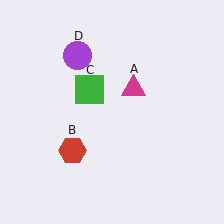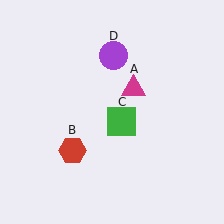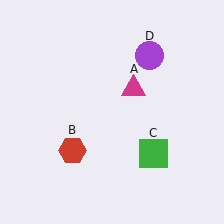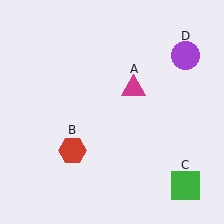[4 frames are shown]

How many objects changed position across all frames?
2 objects changed position: green square (object C), purple circle (object D).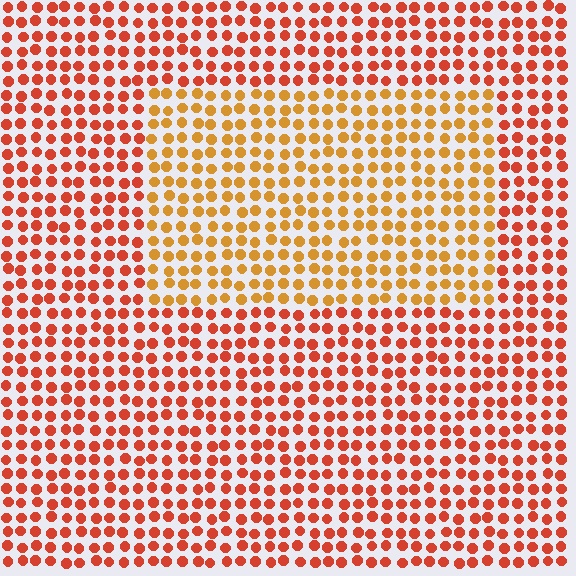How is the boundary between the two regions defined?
The boundary is defined purely by a slight shift in hue (about 30 degrees). Spacing, size, and orientation are identical on both sides.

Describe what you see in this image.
The image is filled with small red elements in a uniform arrangement. A rectangle-shaped region is visible where the elements are tinted to a slightly different hue, forming a subtle color boundary.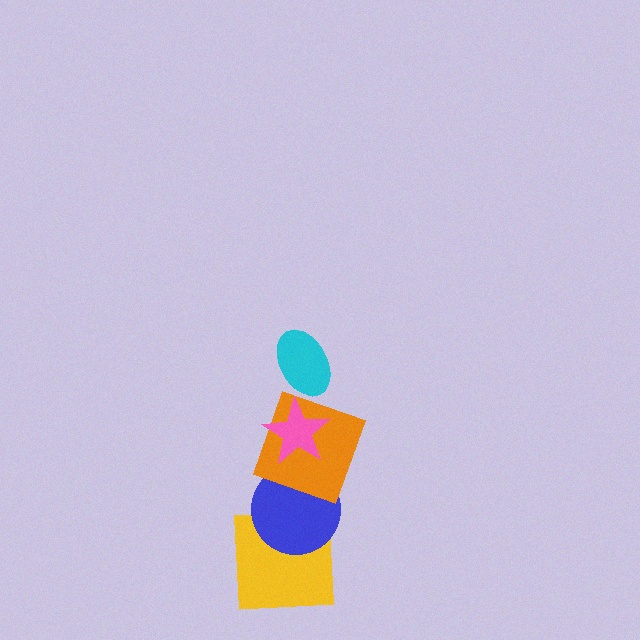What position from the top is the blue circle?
The blue circle is 4th from the top.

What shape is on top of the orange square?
The pink star is on top of the orange square.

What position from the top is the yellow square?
The yellow square is 5th from the top.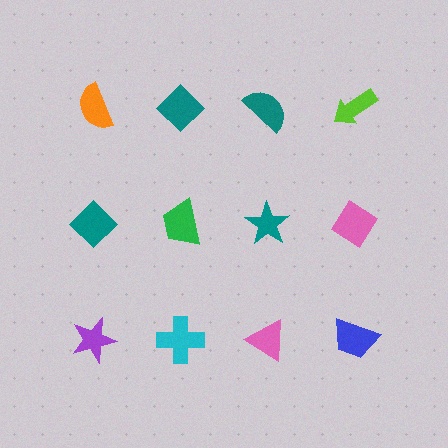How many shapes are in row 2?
4 shapes.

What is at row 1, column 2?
A teal diamond.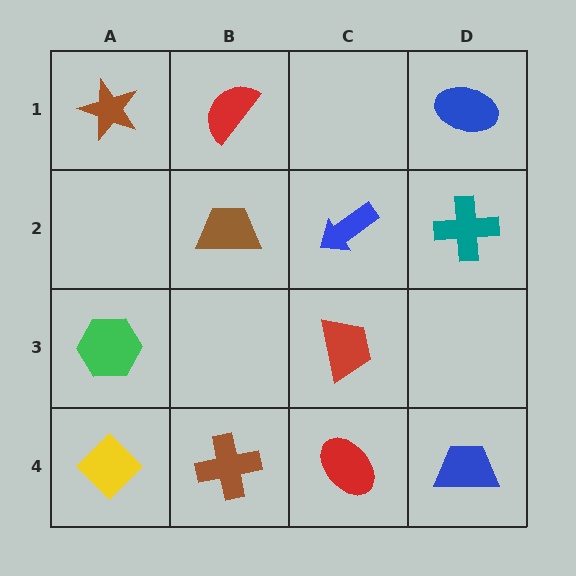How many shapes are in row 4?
4 shapes.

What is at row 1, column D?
A blue ellipse.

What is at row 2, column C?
A blue arrow.